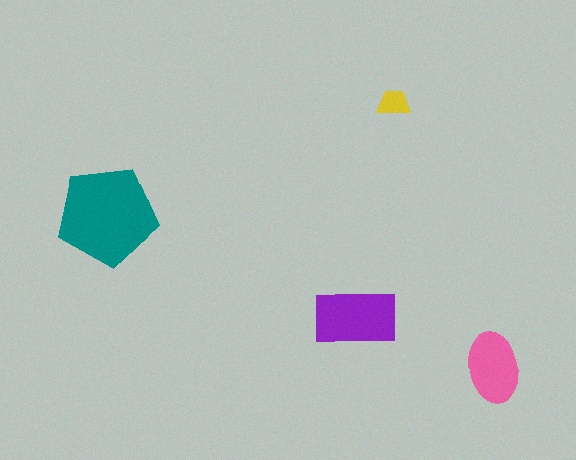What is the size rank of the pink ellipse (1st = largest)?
3rd.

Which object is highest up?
The yellow trapezoid is topmost.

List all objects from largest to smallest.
The teal pentagon, the purple rectangle, the pink ellipse, the yellow trapezoid.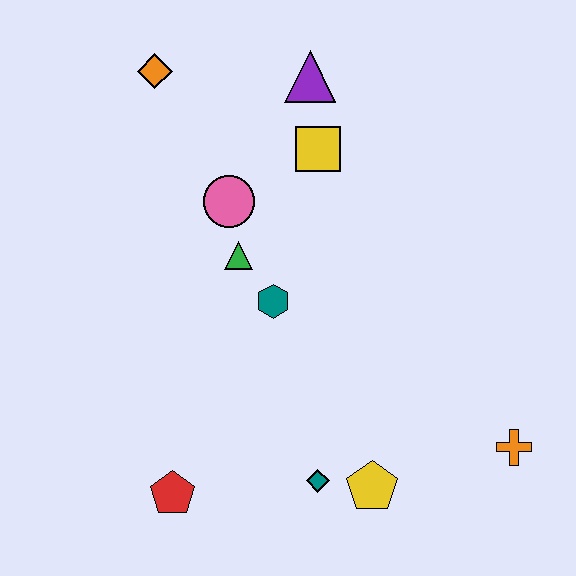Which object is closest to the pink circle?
The green triangle is closest to the pink circle.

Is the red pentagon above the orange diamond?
No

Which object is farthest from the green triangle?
The orange cross is farthest from the green triangle.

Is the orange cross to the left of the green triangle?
No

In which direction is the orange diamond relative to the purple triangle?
The orange diamond is to the left of the purple triangle.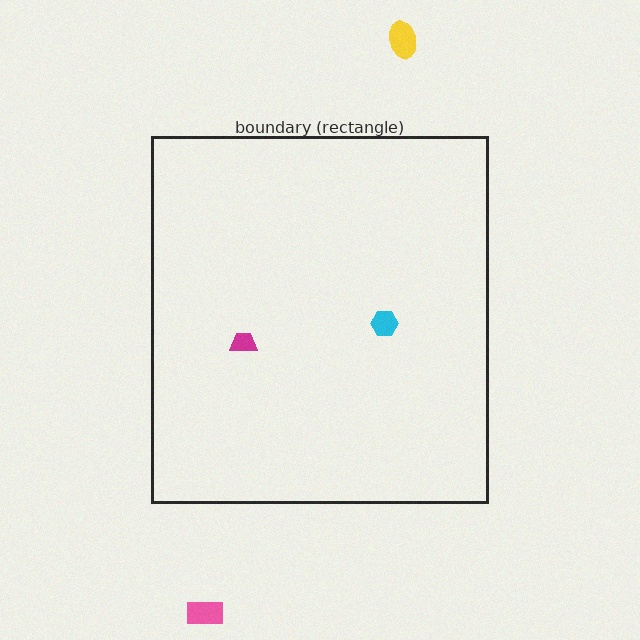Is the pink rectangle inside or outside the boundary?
Outside.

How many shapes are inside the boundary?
2 inside, 2 outside.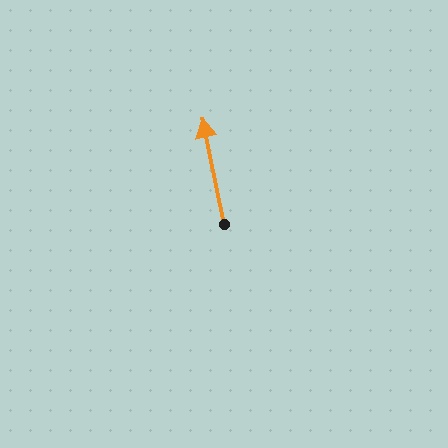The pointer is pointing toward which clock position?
Roughly 12 o'clock.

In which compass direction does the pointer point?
North.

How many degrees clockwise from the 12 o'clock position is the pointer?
Approximately 348 degrees.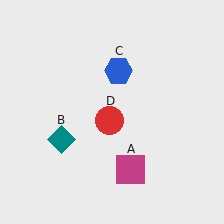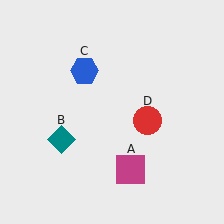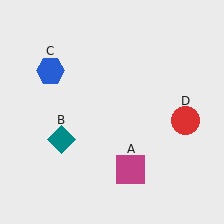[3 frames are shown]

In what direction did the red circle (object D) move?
The red circle (object D) moved right.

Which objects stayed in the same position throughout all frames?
Magenta square (object A) and teal diamond (object B) remained stationary.